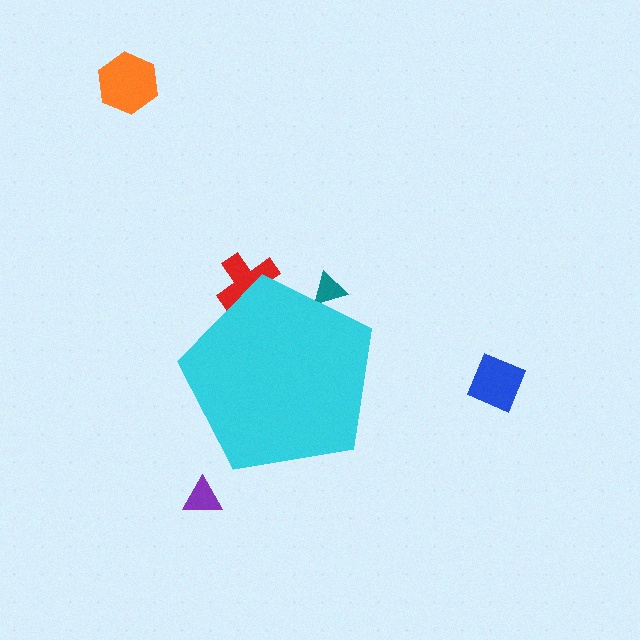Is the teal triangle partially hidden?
Yes, the teal triangle is partially hidden behind the cyan pentagon.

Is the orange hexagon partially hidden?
No, the orange hexagon is fully visible.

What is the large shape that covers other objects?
A cyan pentagon.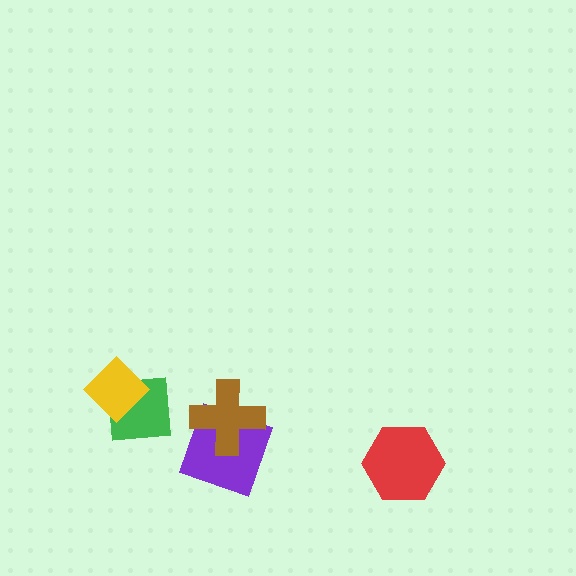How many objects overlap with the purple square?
1 object overlaps with the purple square.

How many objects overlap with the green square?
1 object overlaps with the green square.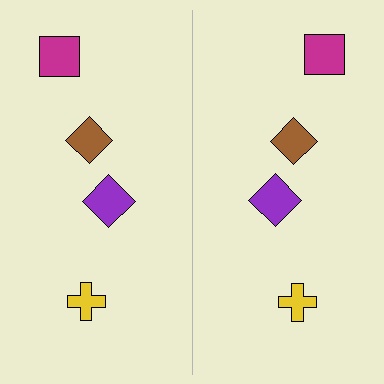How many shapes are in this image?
There are 8 shapes in this image.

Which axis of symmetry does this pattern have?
The pattern has a vertical axis of symmetry running through the center of the image.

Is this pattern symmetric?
Yes, this pattern has bilateral (reflection) symmetry.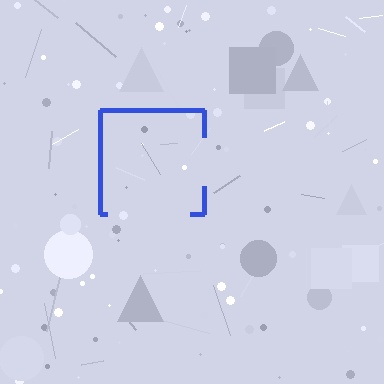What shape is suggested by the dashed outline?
The dashed outline suggests a square.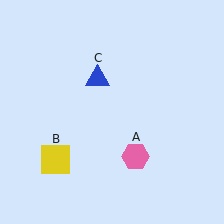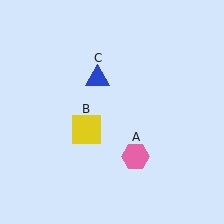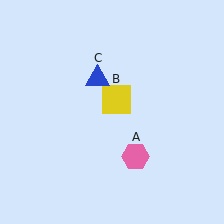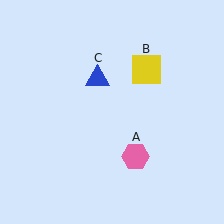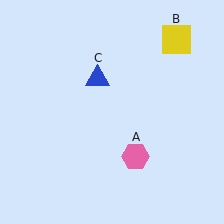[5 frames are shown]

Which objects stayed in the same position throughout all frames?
Pink hexagon (object A) and blue triangle (object C) remained stationary.